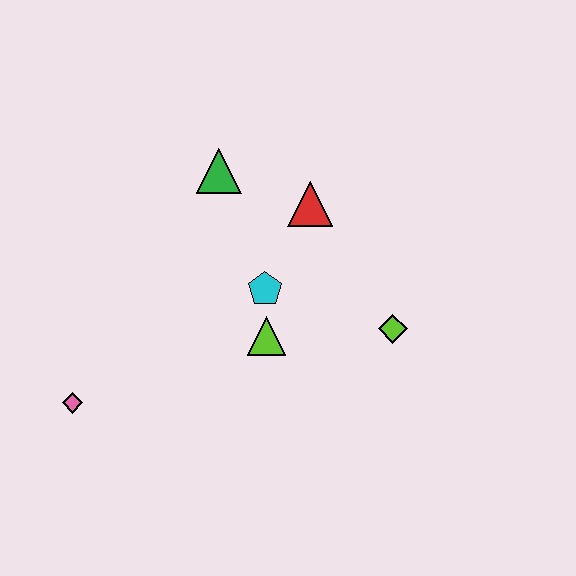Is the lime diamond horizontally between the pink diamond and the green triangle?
No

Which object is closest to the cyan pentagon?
The lime triangle is closest to the cyan pentagon.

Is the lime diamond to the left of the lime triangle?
No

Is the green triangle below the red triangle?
No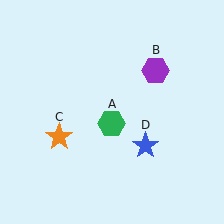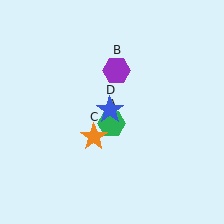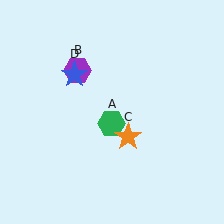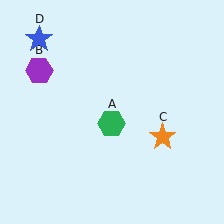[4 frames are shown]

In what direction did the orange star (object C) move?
The orange star (object C) moved right.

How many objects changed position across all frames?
3 objects changed position: purple hexagon (object B), orange star (object C), blue star (object D).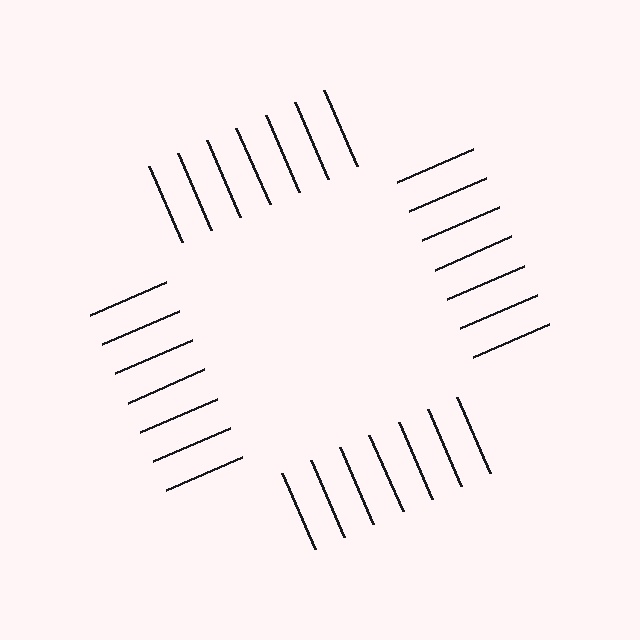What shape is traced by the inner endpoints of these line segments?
An illusory square — the line segments terminate on its edges but no continuous stroke is drawn.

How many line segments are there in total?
28 — 7 along each of the 4 edges.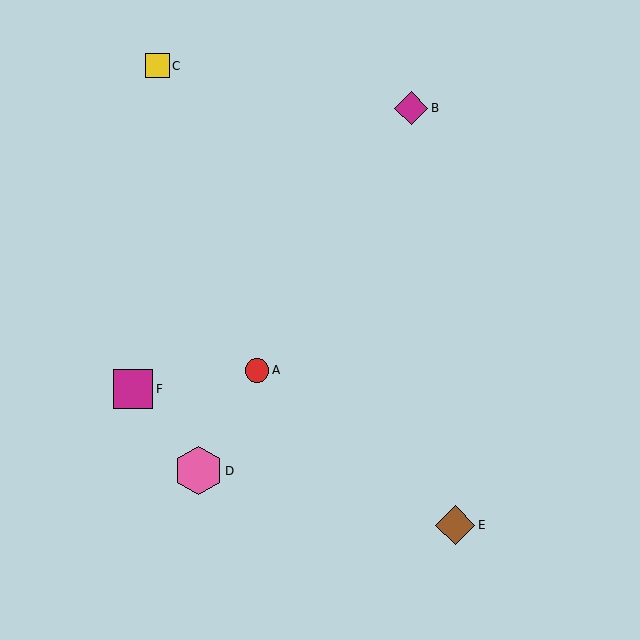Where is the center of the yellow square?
The center of the yellow square is at (158, 66).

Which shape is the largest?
The pink hexagon (labeled D) is the largest.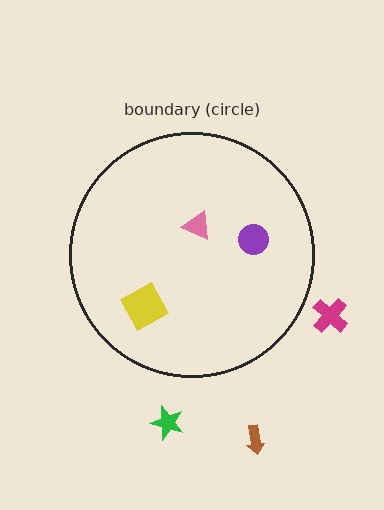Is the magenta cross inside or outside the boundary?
Outside.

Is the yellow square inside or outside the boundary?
Inside.